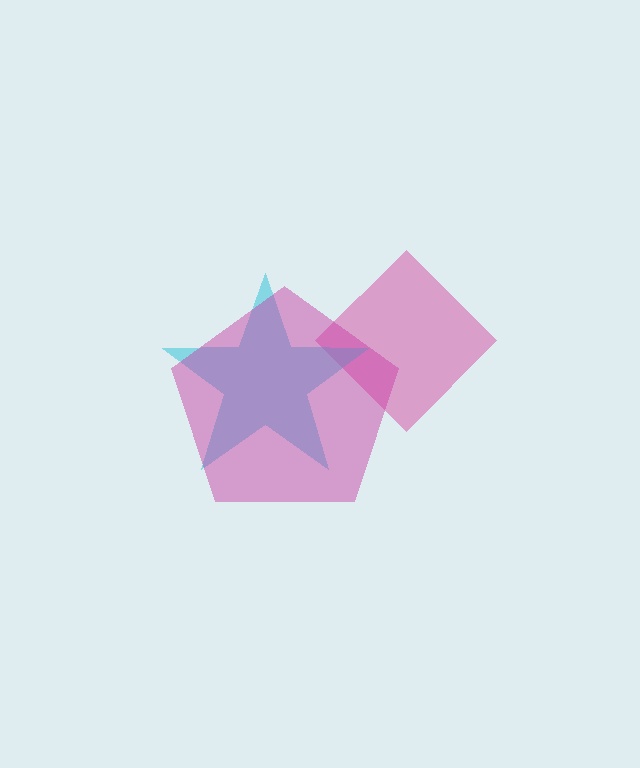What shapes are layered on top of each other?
The layered shapes are: a pink diamond, a cyan star, a magenta pentagon.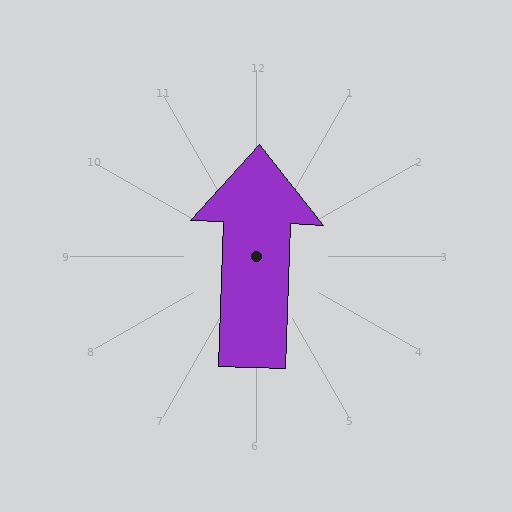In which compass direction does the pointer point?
North.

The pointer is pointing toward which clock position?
Roughly 12 o'clock.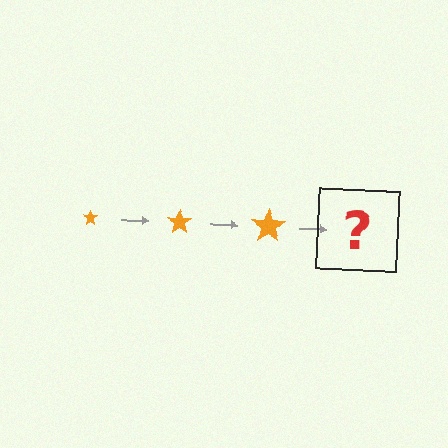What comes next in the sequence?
The next element should be an orange star, larger than the previous one.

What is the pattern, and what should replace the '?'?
The pattern is that the star gets progressively larger each step. The '?' should be an orange star, larger than the previous one.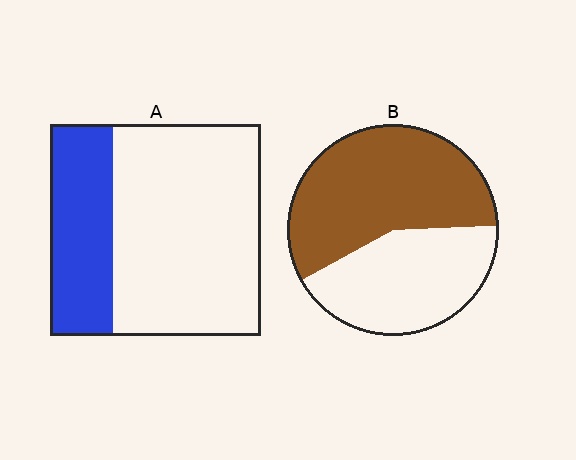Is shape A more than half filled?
No.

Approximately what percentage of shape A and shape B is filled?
A is approximately 30% and B is approximately 55%.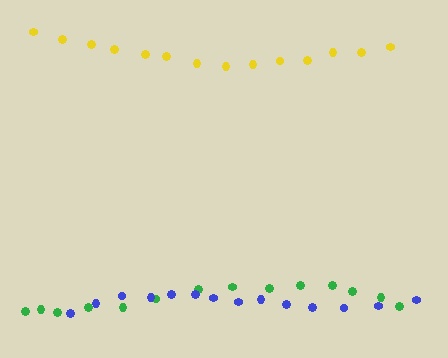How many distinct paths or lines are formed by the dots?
There are 3 distinct paths.